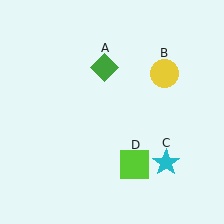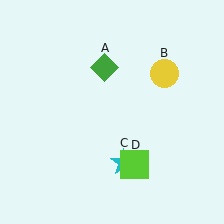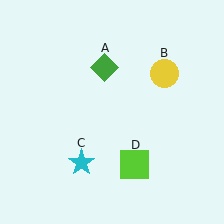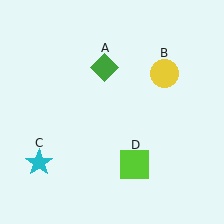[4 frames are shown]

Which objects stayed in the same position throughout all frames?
Green diamond (object A) and yellow circle (object B) and lime square (object D) remained stationary.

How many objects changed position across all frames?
1 object changed position: cyan star (object C).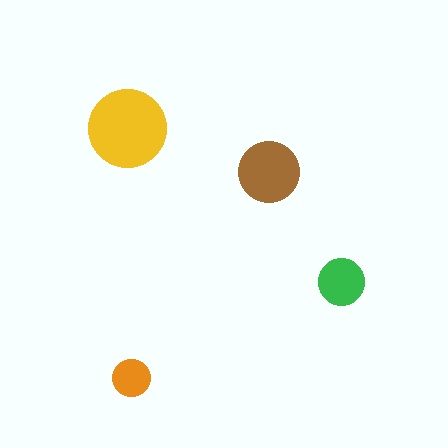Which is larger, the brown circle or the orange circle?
The brown one.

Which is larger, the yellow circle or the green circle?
The yellow one.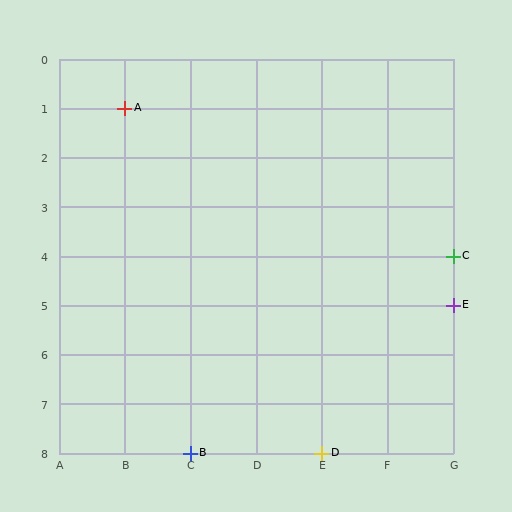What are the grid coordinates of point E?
Point E is at grid coordinates (G, 5).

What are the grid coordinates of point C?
Point C is at grid coordinates (G, 4).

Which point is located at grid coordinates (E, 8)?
Point D is at (E, 8).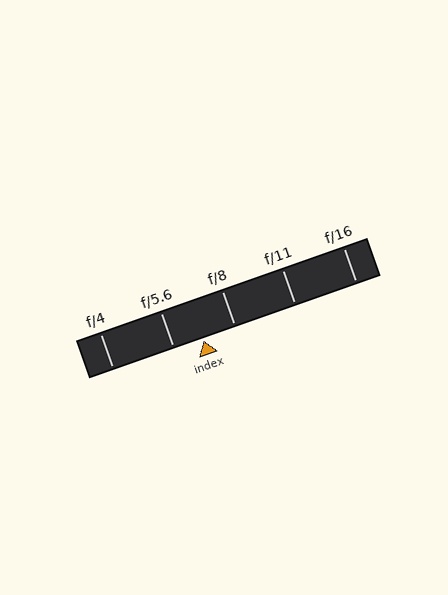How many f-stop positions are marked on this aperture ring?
There are 5 f-stop positions marked.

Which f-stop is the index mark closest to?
The index mark is closest to f/5.6.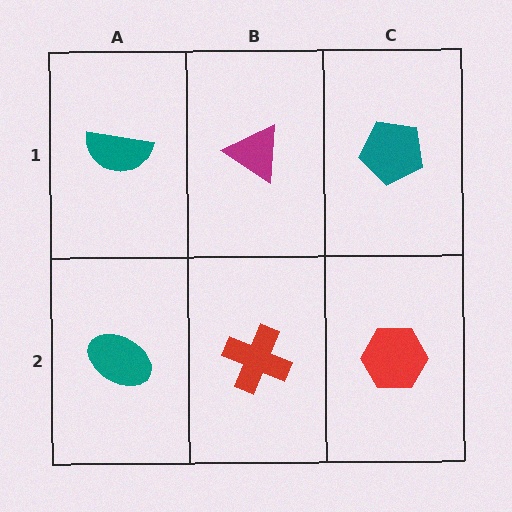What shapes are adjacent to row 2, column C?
A teal pentagon (row 1, column C), a red cross (row 2, column B).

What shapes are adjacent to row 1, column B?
A red cross (row 2, column B), a teal semicircle (row 1, column A), a teal pentagon (row 1, column C).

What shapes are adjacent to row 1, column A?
A teal ellipse (row 2, column A), a magenta triangle (row 1, column B).